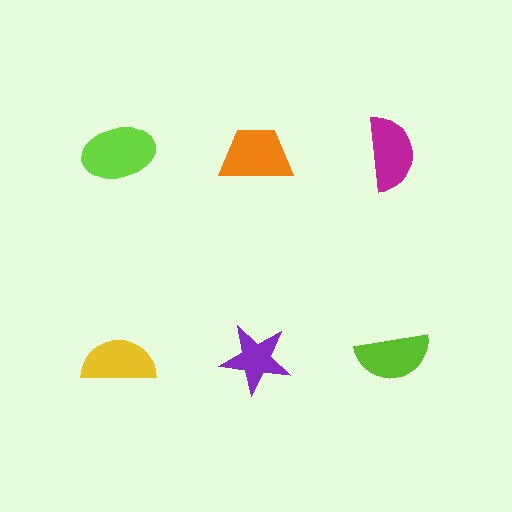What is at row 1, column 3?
A magenta semicircle.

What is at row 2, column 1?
A yellow semicircle.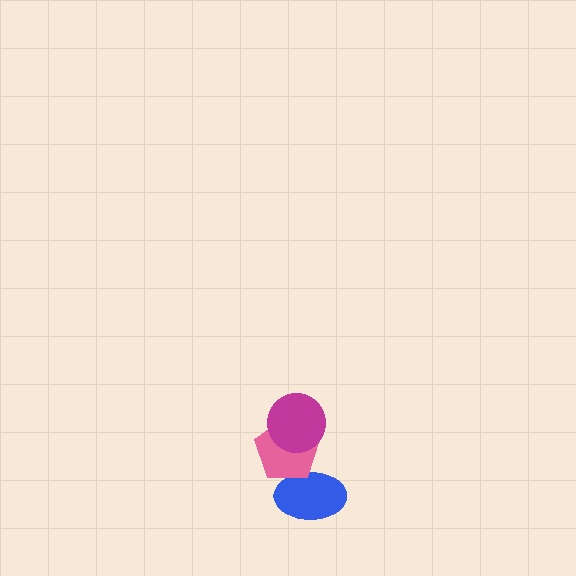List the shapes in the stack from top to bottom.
From top to bottom: the magenta circle, the pink pentagon, the blue ellipse.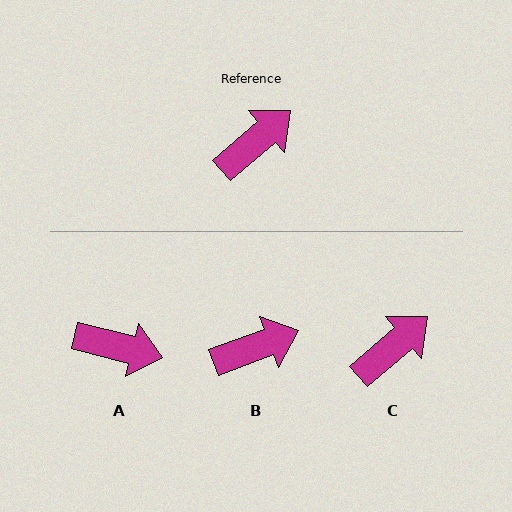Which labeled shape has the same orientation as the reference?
C.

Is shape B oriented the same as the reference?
No, it is off by about 20 degrees.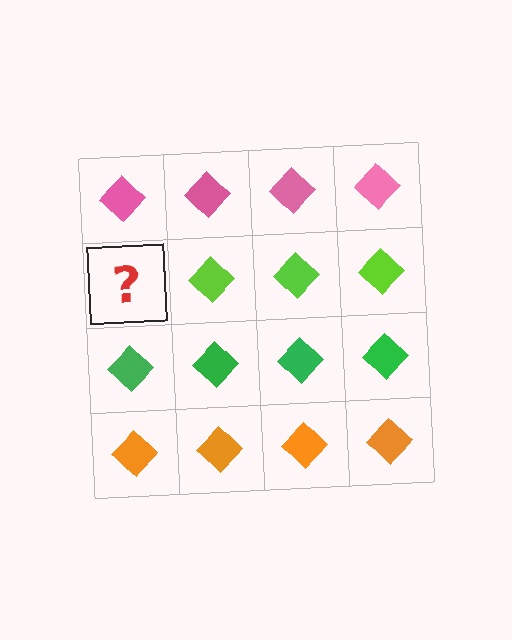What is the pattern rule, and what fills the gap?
The rule is that each row has a consistent color. The gap should be filled with a lime diamond.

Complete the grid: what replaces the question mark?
The question mark should be replaced with a lime diamond.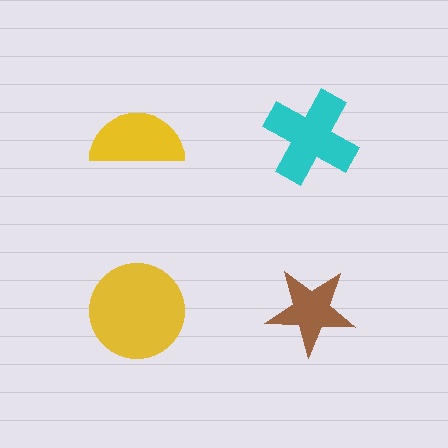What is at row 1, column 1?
A yellow semicircle.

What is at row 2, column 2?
A brown star.